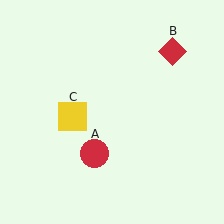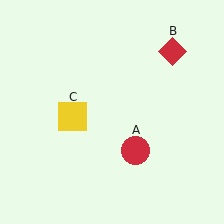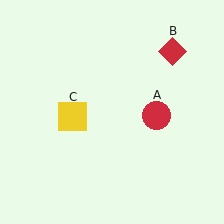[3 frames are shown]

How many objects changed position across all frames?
1 object changed position: red circle (object A).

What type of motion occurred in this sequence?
The red circle (object A) rotated counterclockwise around the center of the scene.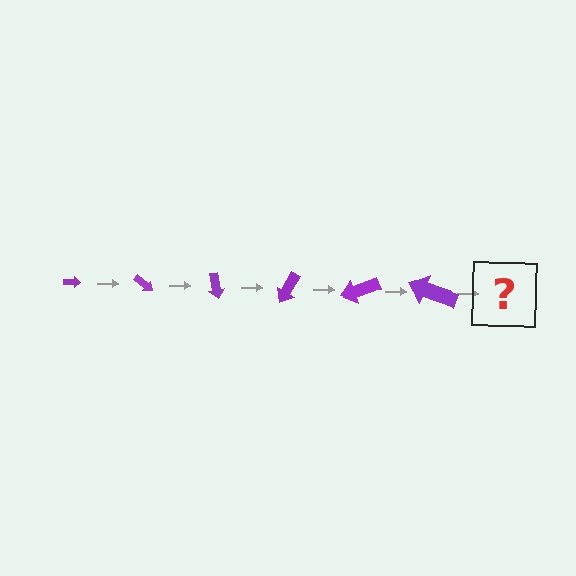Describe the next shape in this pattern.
It should be an arrow, larger than the previous one and rotated 240 degrees from the start.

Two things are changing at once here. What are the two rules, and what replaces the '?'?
The two rules are that the arrow grows larger each step and it rotates 40 degrees each step. The '?' should be an arrow, larger than the previous one and rotated 240 degrees from the start.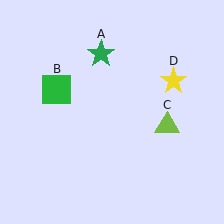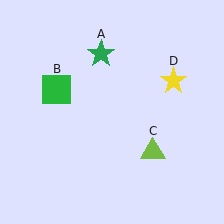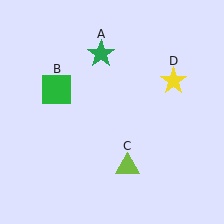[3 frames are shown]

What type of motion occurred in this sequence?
The lime triangle (object C) rotated clockwise around the center of the scene.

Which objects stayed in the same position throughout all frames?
Green star (object A) and green square (object B) and yellow star (object D) remained stationary.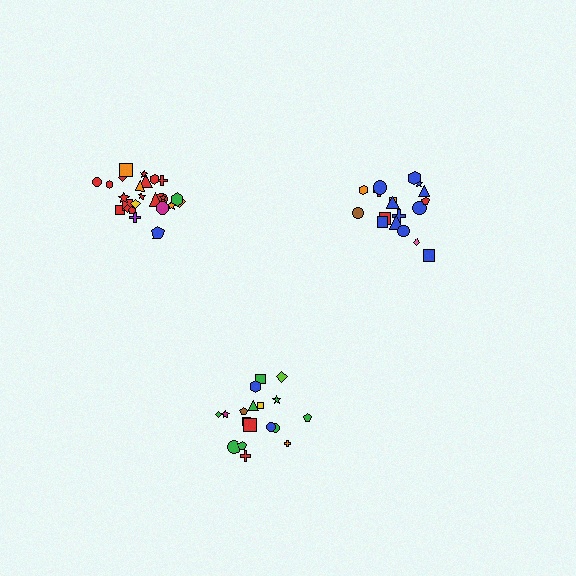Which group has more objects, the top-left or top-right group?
The top-left group.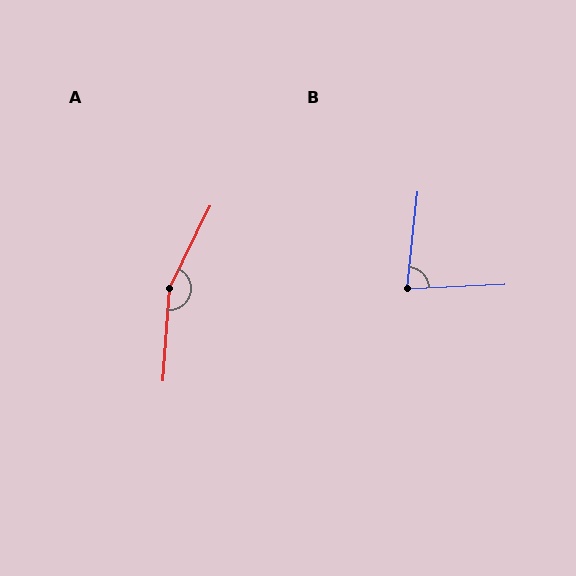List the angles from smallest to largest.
B (82°), A (158°).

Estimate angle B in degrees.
Approximately 82 degrees.